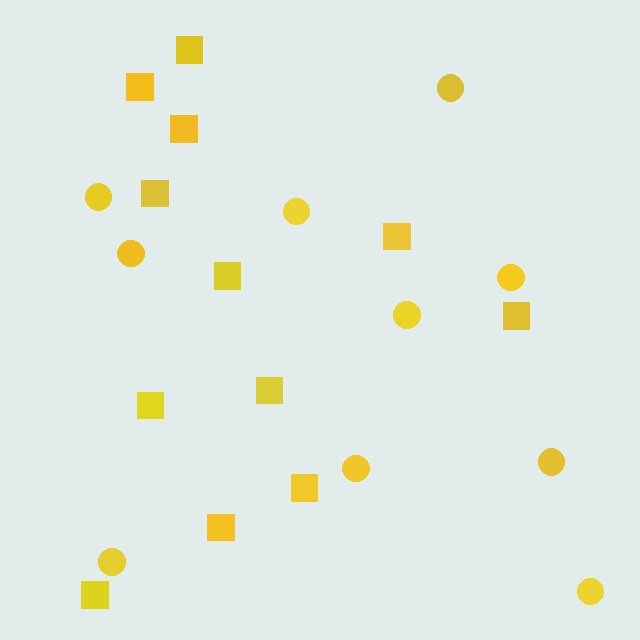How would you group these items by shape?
There are 2 groups: one group of squares (12) and one group of circles (10).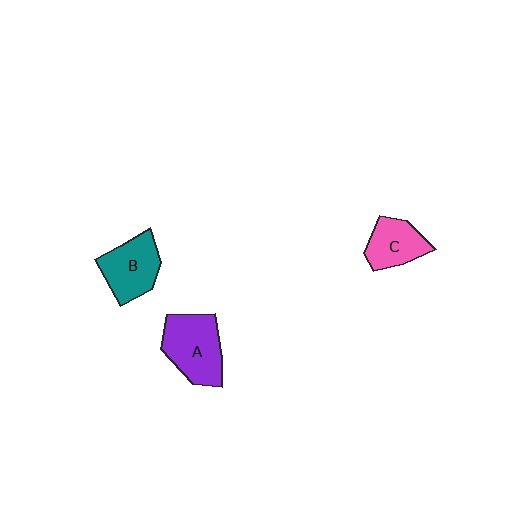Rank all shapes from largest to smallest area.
From largest to smallest: A (purple), B (teal), C (pink).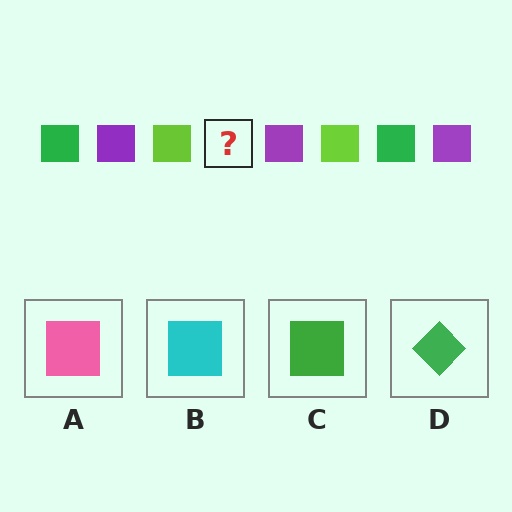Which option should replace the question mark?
Option C.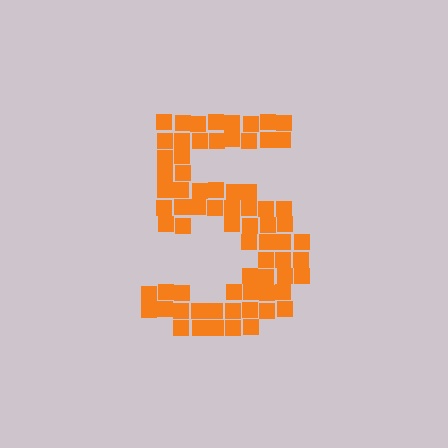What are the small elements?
The small elements are squares.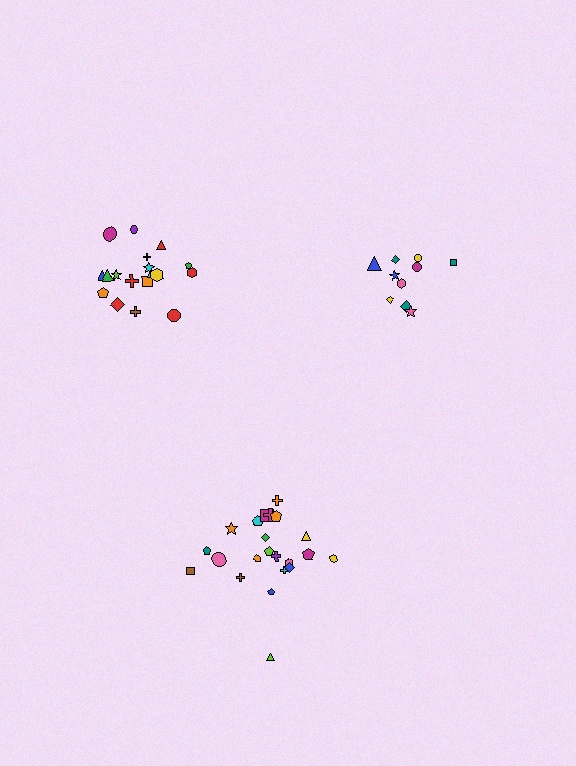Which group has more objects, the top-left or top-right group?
The top-left group.